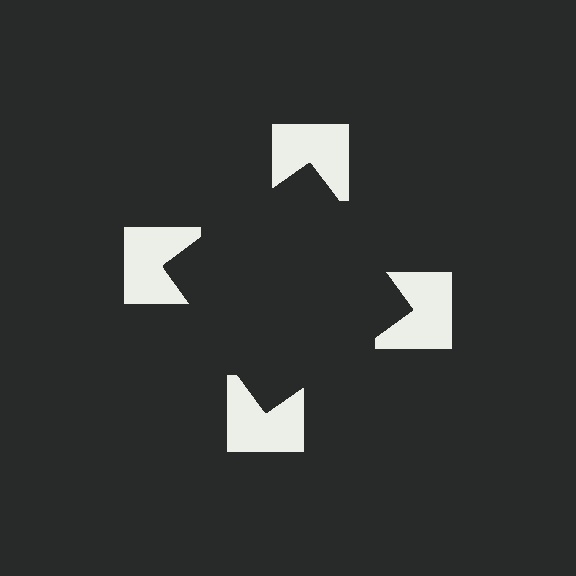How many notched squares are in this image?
There are 4 — one at each vertex of the illusory square.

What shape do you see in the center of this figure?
An illusory square — its edges are inferred from the aligned wedge cuts in the notched squares, not physically drawn.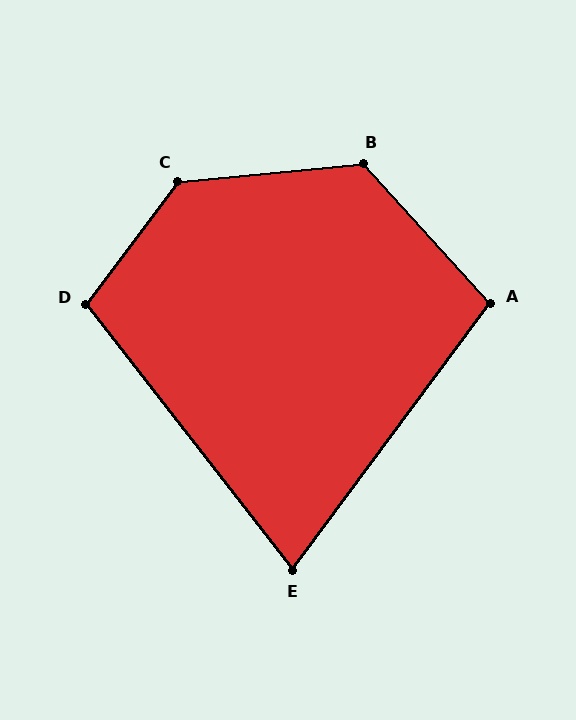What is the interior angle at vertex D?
Approximately 105 degrees (obtuse).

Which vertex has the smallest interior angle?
E, at approximately 74 degrees.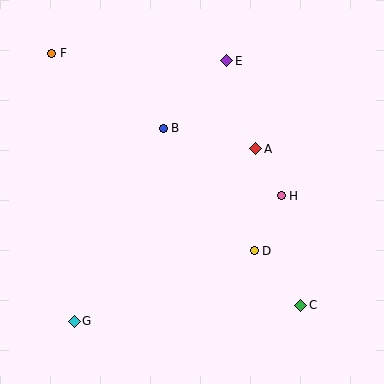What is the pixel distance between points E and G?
The distance between E and G is 302 pixels.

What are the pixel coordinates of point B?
Point B is at (163, 128).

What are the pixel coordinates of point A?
Point A is at (256, 149).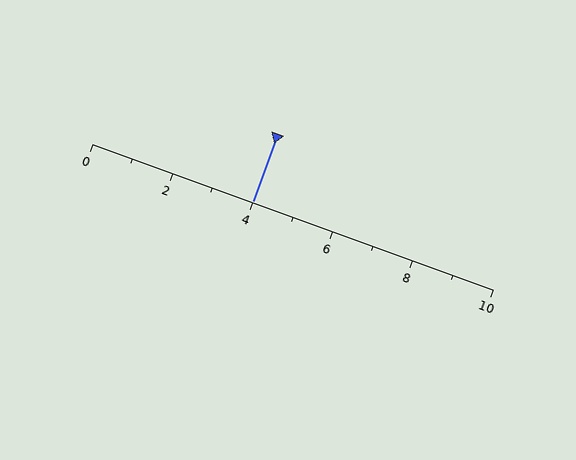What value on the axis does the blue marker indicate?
The marker indicates approximately 4.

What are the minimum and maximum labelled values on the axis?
The axis runs from 0 to 10.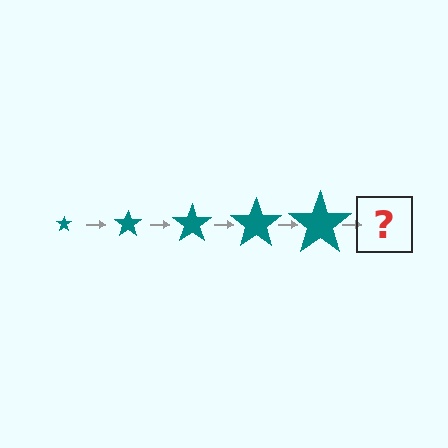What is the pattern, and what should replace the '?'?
The pattern is that the star gets progressively larger each step. The '?' should be a teal star, larger than the previous one.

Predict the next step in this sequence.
The next step is a teal star, larger than the previous one.